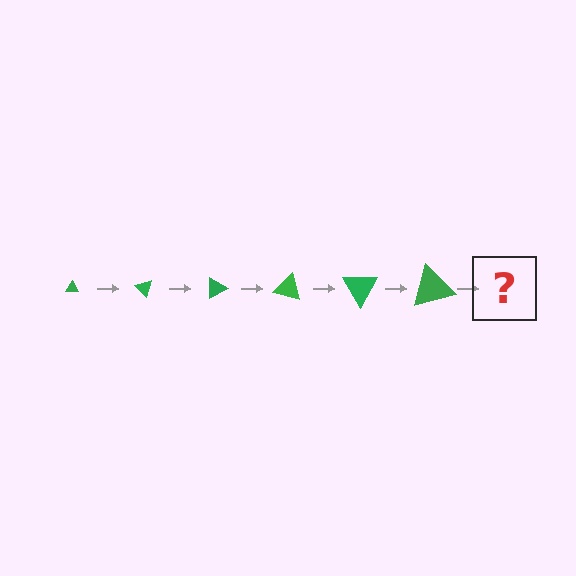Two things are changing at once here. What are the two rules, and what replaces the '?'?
The two rules are that the triangle grows larger each step and it rotates 45 degrees each step. The '?' should be a triangle, larger than the previous one and rotated 270 degrees from the start.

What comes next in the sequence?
The next element should be a triangle, larger than the previous one and rotated 270 degrees from the start.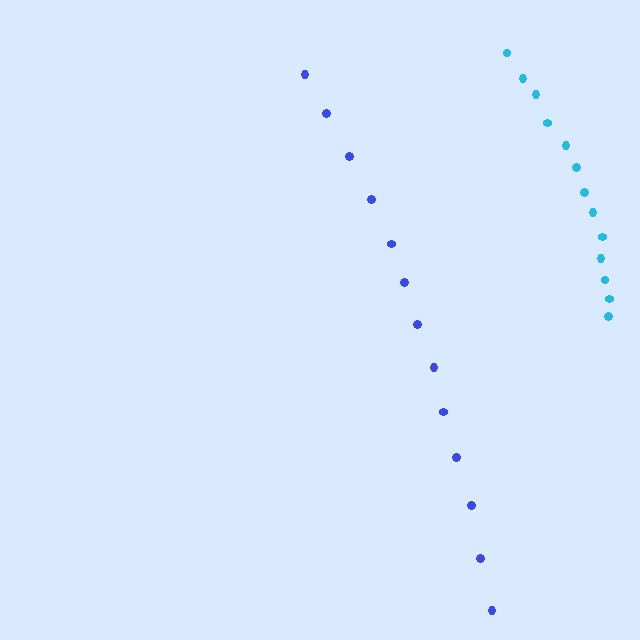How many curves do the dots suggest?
There are 2 distinct paths.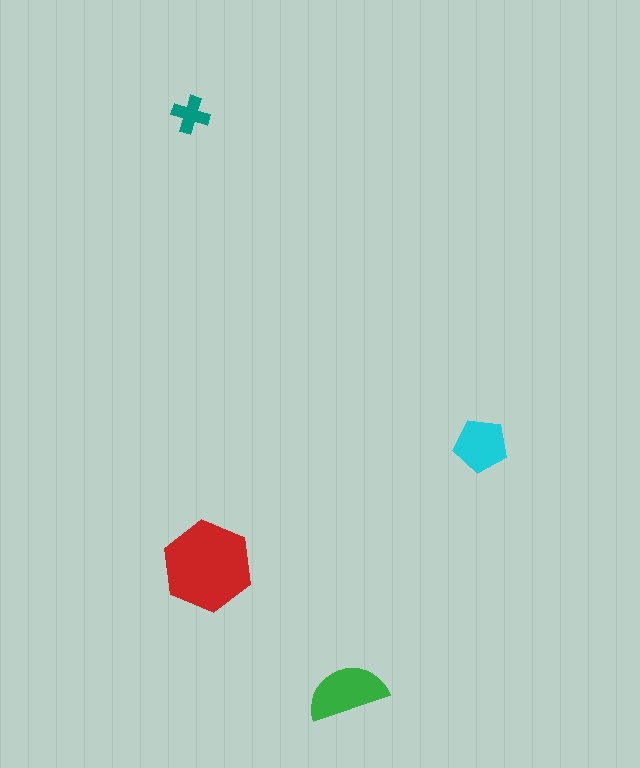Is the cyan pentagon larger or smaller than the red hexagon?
Smaller.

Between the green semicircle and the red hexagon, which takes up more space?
The red hexagon.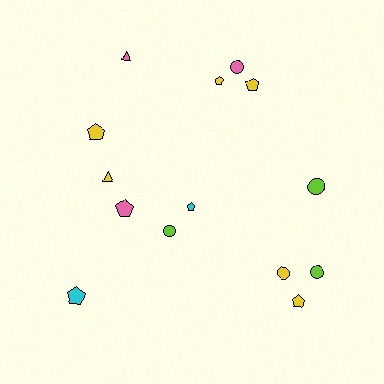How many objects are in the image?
There are 14 objects.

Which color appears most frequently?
Yellow, with 6 objects.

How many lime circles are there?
There are 3 lime circles.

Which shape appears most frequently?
Pentagon, with 7 objects.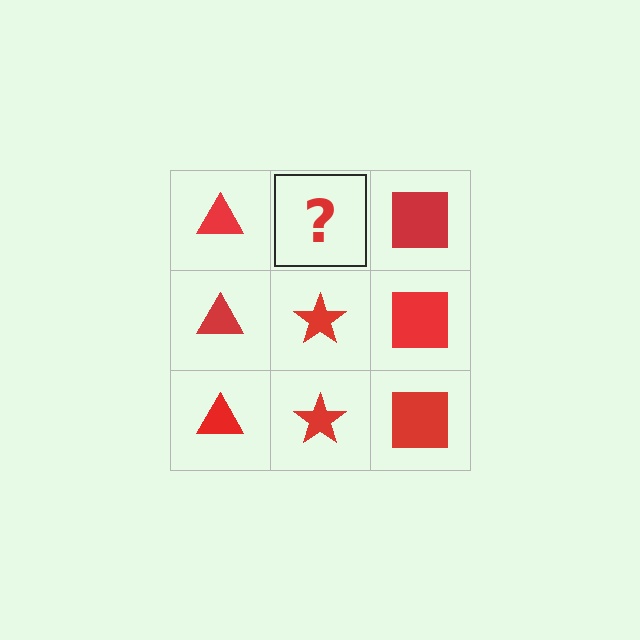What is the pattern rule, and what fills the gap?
The rule is that each column has a consistent shape. The gap should be filled with a red star.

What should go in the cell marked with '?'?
The missing cell should contain a red star.